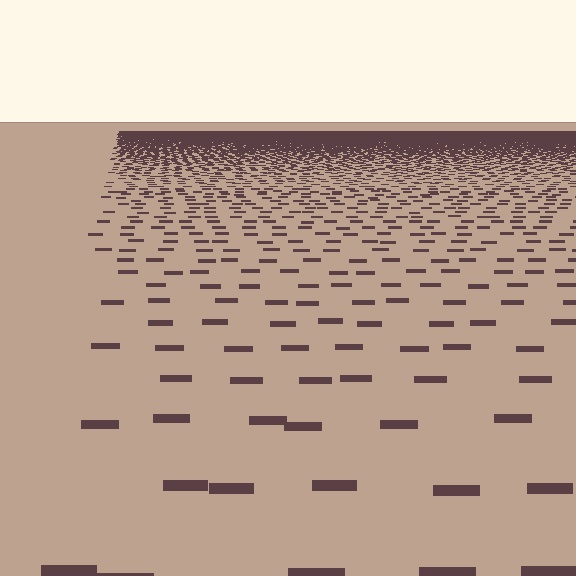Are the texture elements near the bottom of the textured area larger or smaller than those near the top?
Larger. Near the bottom, elements are closer to the viewer and appear at a bigger on-screen size.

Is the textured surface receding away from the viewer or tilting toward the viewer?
The surface is receding away from the viewer. Texture elements get smaller and denser toward the top.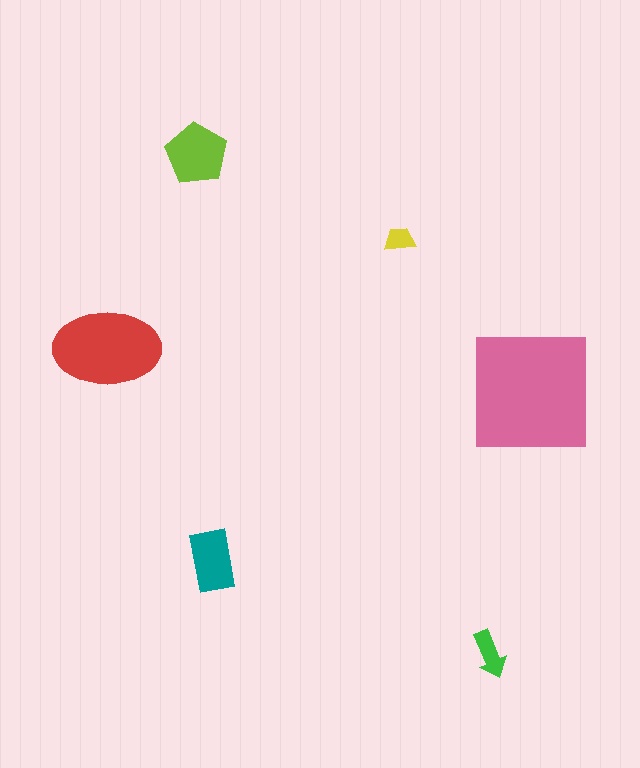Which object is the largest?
The pink square.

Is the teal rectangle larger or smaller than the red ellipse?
Smaller.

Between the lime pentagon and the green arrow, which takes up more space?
The lime pentagon.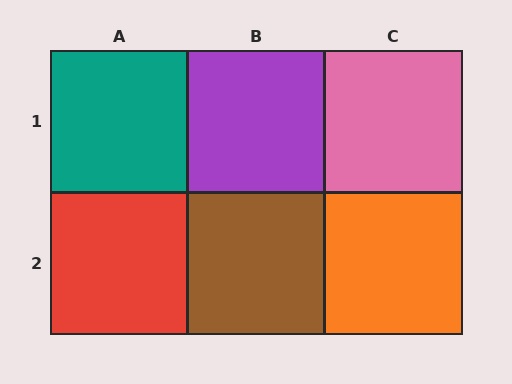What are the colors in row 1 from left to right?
Teal, purple, pink.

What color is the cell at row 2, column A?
Red.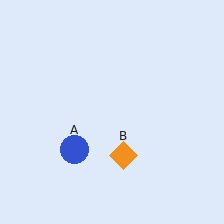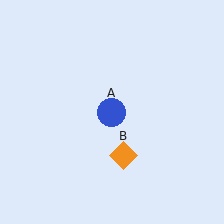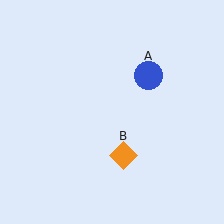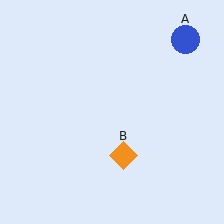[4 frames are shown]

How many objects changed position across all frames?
1 object changed position: blue circle (object A).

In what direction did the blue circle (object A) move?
The blue circle (object A) moved up and to the right.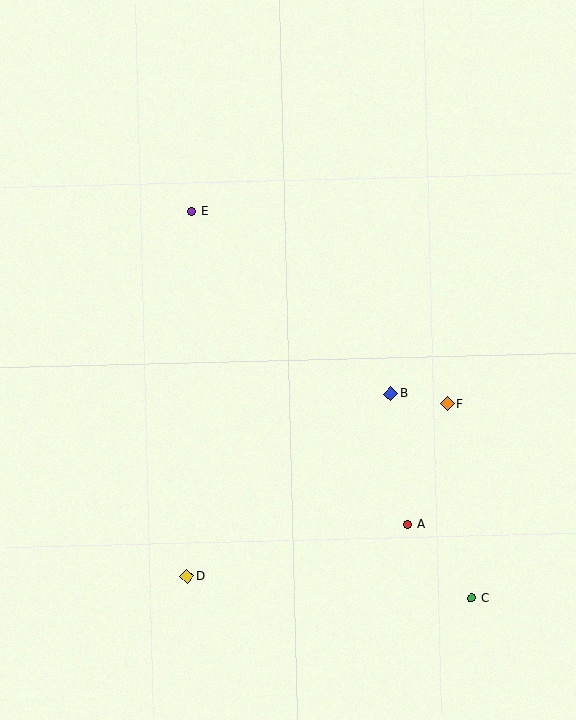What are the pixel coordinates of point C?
Point C is at (472, 598).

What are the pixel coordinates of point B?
Point B is at (390, 394).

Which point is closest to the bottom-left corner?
Point D is closest to the bottom-left corner.